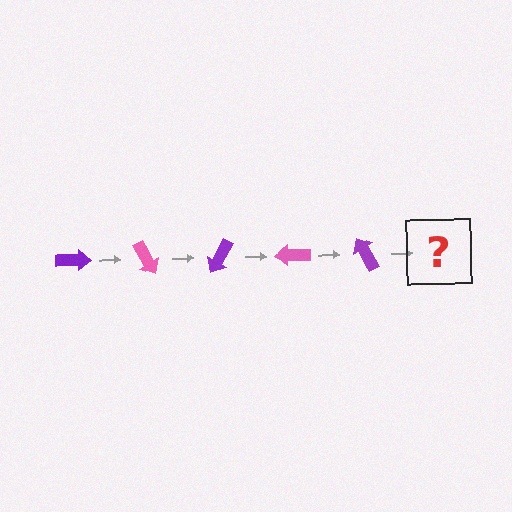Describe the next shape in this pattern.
It should be a pink arrow, rotated 300 degrees from the start.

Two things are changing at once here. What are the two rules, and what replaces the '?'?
The two rules are that it rotates 60 degrees each step and the color cycles through purple and pink. The '?' should be a pink arrow, rotated 300 degrees from the start.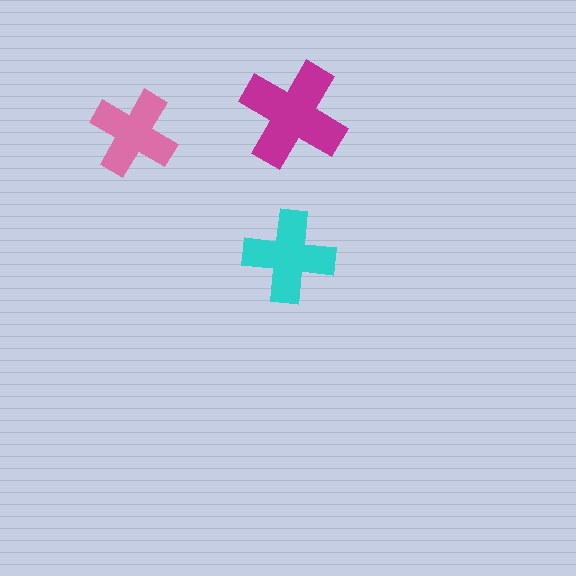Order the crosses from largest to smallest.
the magenta one, the cyan one, the pink one.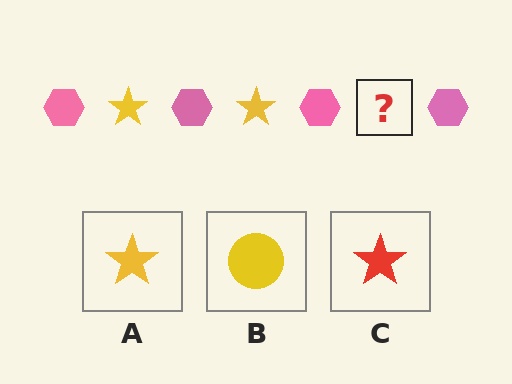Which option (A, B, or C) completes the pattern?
A.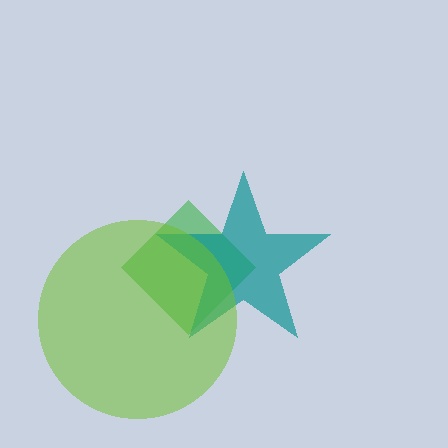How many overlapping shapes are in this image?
There are 3 overlapping shapes in the image.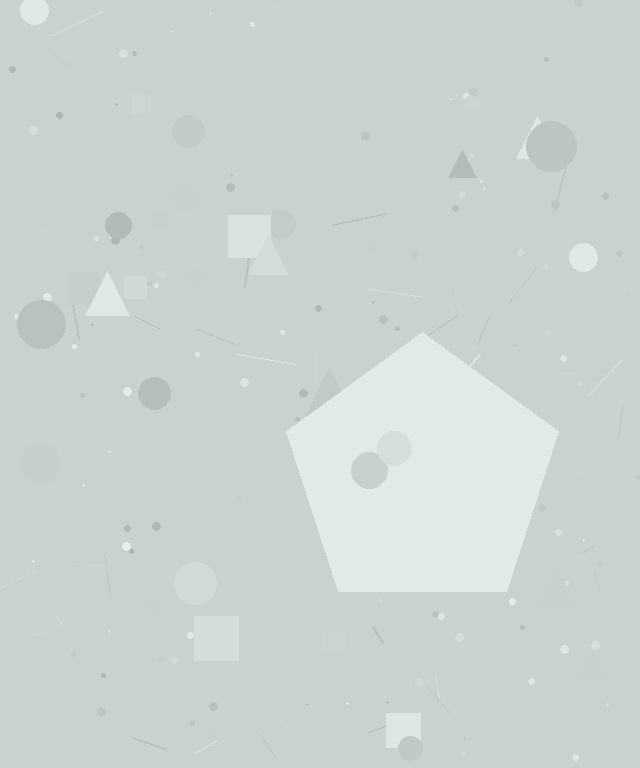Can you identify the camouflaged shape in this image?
The camouflaged shape is a pentagon.